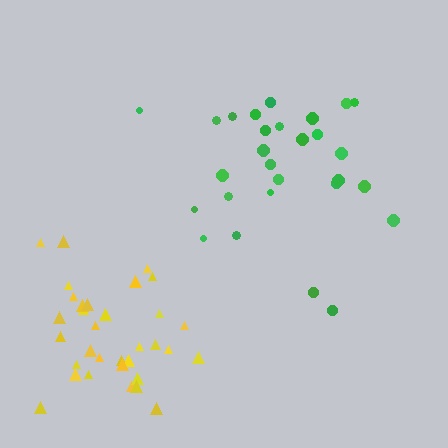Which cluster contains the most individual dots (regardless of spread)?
Yellow (33).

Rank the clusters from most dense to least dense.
yellow, green.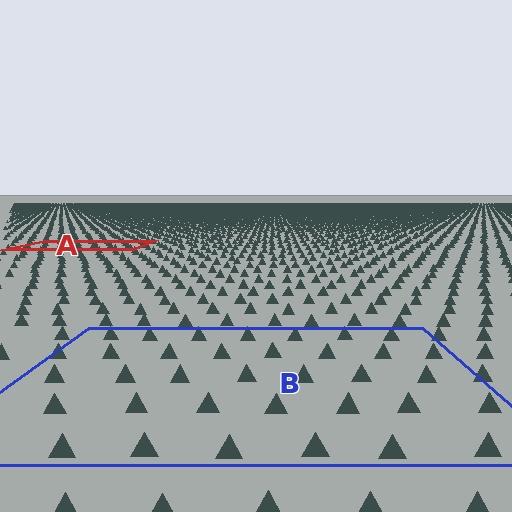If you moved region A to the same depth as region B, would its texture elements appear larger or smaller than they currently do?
They would appear larger. At a closer depth, the same texture elements are projected at a bigger on-screen size.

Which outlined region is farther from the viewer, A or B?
Region A is farther from the viewer — the texture elements inside it appear smaller and more densely packed.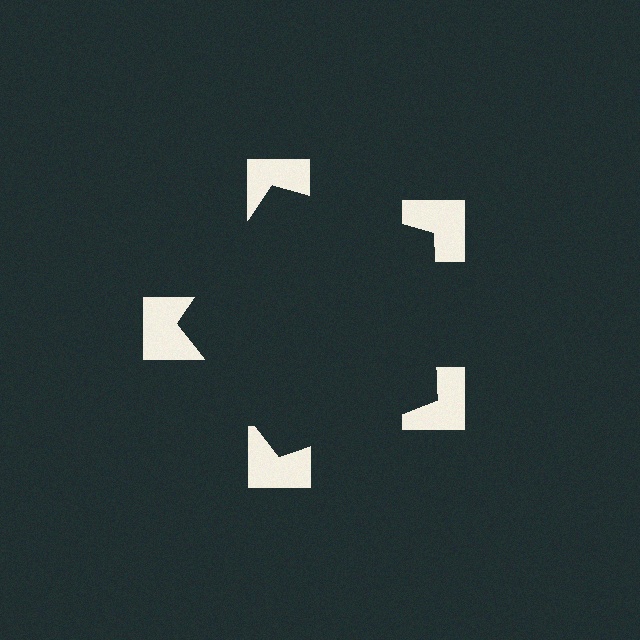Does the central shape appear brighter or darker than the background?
It typically appears slightly darker than the background, even though no actual brightness change is drawn.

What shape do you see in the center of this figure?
An illusory pentagon — its edges are inferred from the aligned wedge cuts in the notched squares, not physically drawn.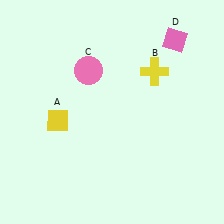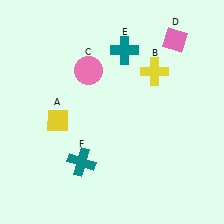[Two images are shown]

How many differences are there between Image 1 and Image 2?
There are 2 differences between the two images.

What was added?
A teal cross (E), a teal cross (F) were added in Image 2.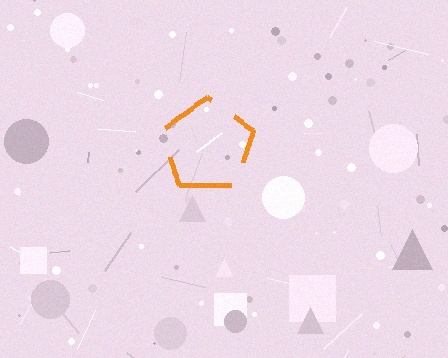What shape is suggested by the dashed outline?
The dashed outline suggests a pentagon.